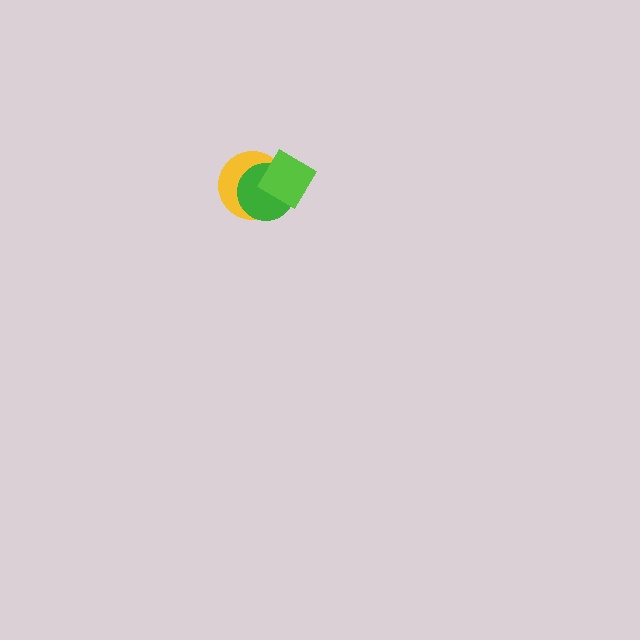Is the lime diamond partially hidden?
No, no other shape covers it.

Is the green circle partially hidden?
Yes, it is partially covered by another shape.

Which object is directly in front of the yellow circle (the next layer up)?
The green circle is directly in front of the yellow circle.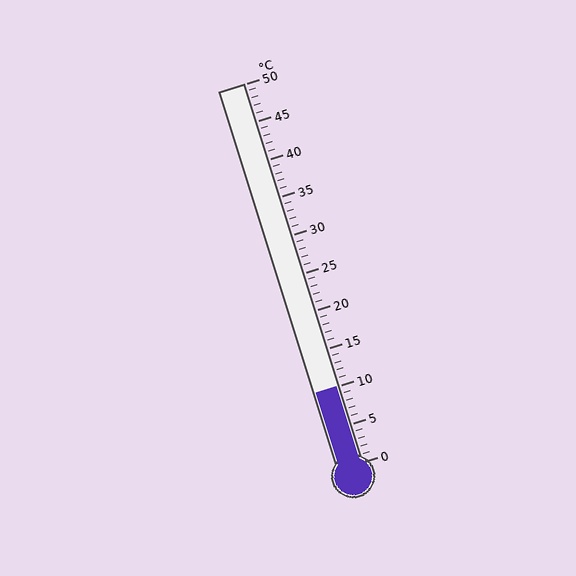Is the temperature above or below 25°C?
The temperature is below 25°C.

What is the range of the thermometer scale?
The thermometer scale ranges from 0°C to 50°C.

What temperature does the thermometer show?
The thermometer shows approximately 10°C.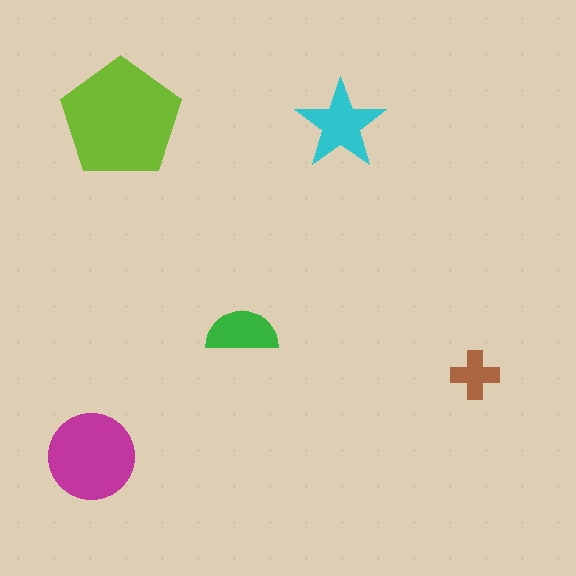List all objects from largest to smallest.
The lime pentagon, the magenta circle, the cyan star, the green semicircle, the brown cross.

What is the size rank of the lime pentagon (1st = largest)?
1st.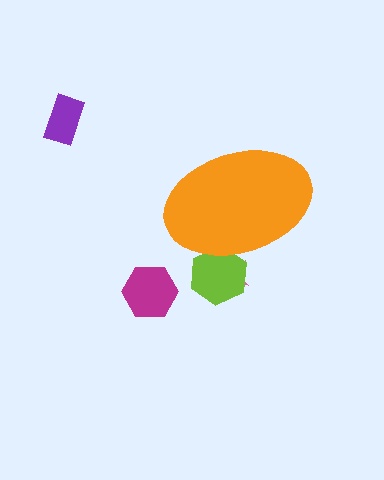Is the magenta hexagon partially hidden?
No, the magenta hexagon is fully visible.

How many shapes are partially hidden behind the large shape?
2 shapes are partially hidden.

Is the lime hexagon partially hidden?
Yes, the lime hexagon is partially hidden behind the orange ellipse.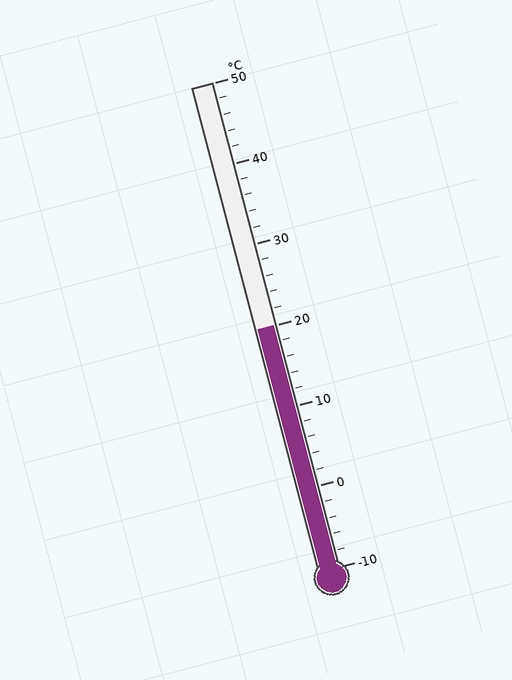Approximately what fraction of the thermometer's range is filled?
The thermometer is filled to approximately 50% of its range.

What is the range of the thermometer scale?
The thermometer scale ranges from -10°C to 50°C.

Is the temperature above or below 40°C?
The temperature is below 40°C.